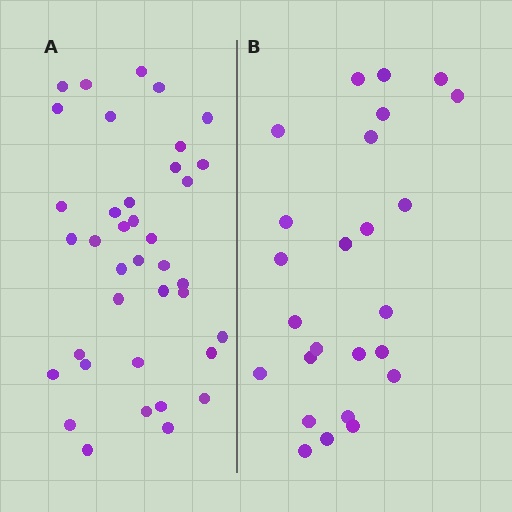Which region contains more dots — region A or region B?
Region A (the left region) has more dots.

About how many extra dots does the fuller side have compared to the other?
Region A has approximately 15 more dots than region B.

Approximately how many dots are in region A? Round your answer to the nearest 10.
About 40 dots. (The exact count is 38, which rounds to 40.)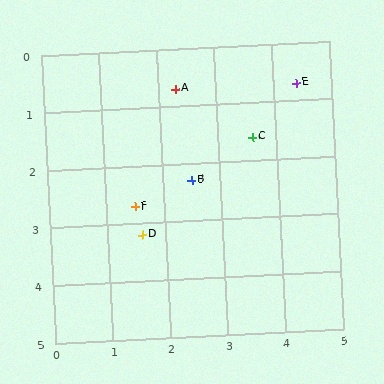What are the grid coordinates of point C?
Point C is at approximately (3.6, 1.6).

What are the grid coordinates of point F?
Point F is at approximately (1.5, 2.7).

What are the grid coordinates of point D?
Point D is at approximately (1.6, 3.2).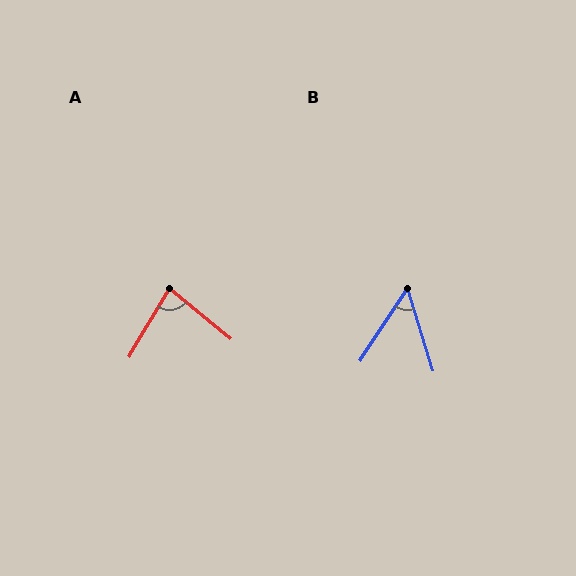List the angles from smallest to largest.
B (50°), A (81°).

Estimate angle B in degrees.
Approximately 50 degrees.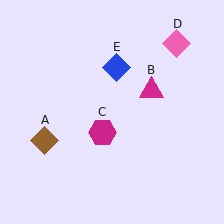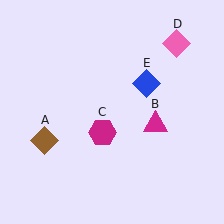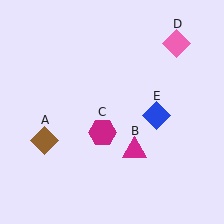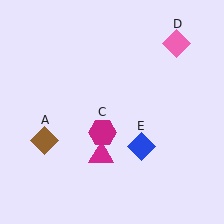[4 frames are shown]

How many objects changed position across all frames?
2 objects changed position: magenta triangle (object B), blue diamond (object E).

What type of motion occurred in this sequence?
The magenta triangle (object B), blue diamond (object E) rotated clockwise around the center of the scene.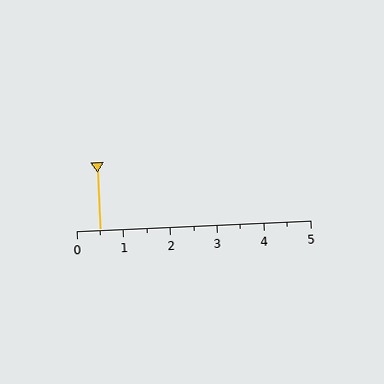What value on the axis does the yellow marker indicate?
The marker indicates approximately 0.5.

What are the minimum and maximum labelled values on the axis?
The axis runs from 0 to 5.